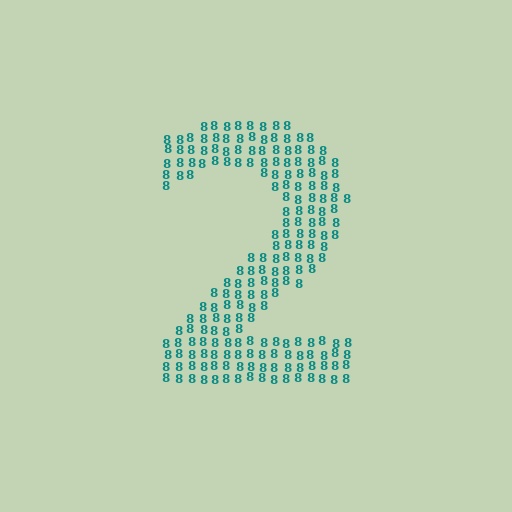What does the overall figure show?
The overall figure shows the digit 2.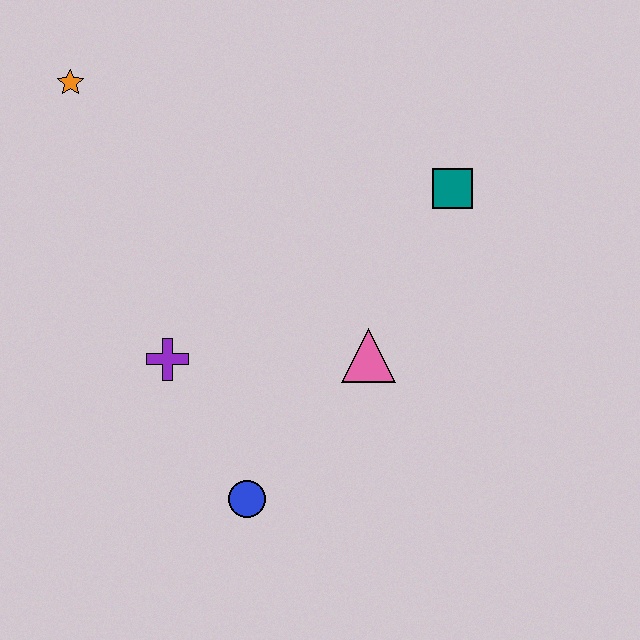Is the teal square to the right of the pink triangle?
Yes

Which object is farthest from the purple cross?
The teal square is farthest from the purple cross.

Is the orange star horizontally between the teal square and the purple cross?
No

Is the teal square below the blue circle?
No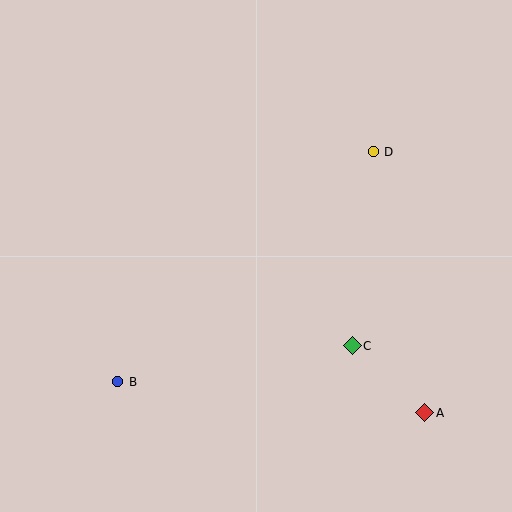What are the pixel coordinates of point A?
Point A is at (425, 413).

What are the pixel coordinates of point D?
Point D is at (373, 152).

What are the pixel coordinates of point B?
Point B is at (118, 382).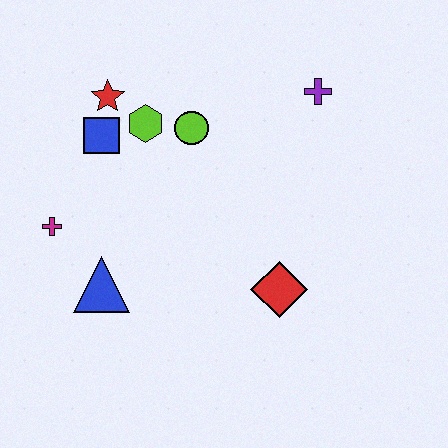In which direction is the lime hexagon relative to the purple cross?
The lime hexagon is to the left of the purple cross.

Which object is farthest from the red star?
The red diamond is farthest from the red star.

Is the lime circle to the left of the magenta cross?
No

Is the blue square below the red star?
Yes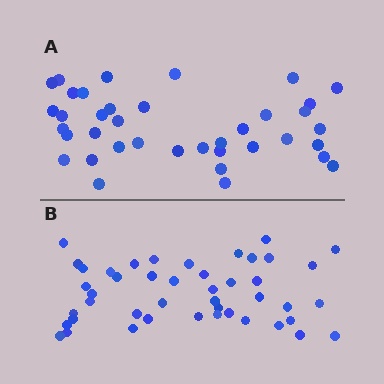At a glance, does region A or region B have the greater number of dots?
Region B (the bottom region) has more dots.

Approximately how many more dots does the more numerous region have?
Region B has roughly 8 or so more dots than region A.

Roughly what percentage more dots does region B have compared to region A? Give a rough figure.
About 20% more.